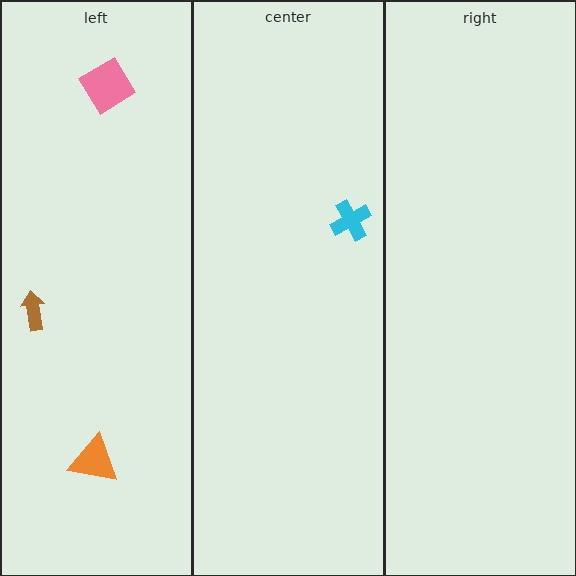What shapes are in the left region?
The pink diamond, the orange triangle, the brown arrow.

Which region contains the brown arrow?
The left region.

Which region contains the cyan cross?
The center region.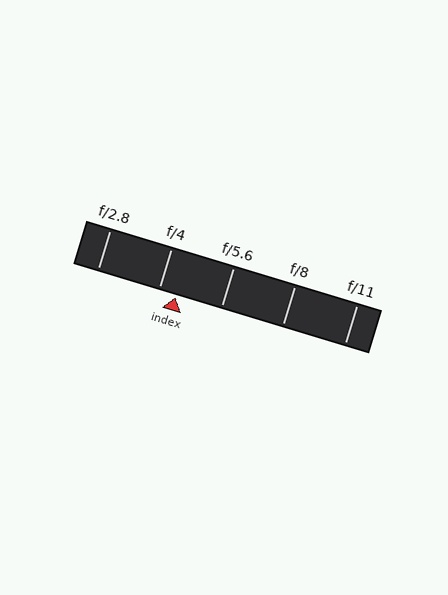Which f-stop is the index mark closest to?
The index mark is closest to f/4.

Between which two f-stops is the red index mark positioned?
The index mark is between f/4 and f/5.6.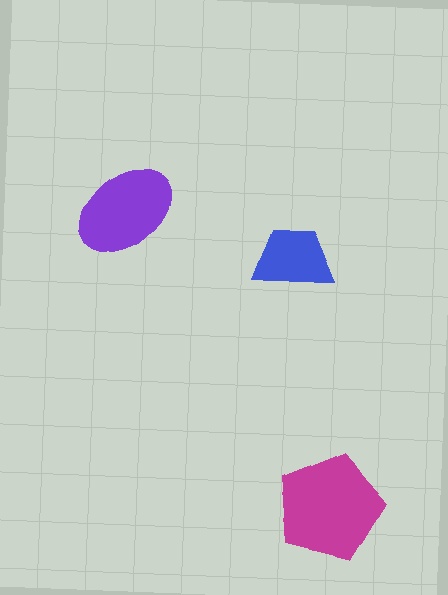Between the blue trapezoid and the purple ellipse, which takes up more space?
The purple ellipse.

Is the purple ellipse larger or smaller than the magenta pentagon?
Smaller.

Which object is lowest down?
The magenta pentagon is bottommost.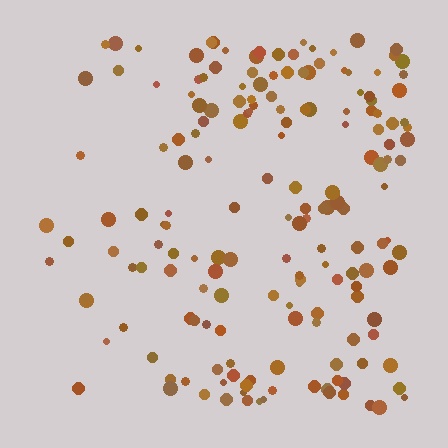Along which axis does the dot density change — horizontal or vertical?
Horizontal.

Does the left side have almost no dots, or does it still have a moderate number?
Still a moderate number, just noticeably fewer than the right.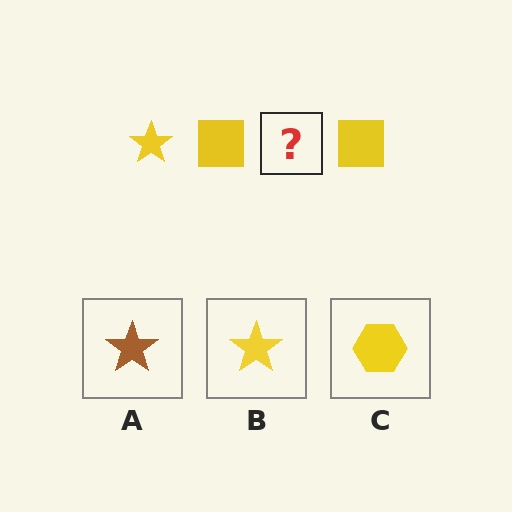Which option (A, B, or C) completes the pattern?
B.